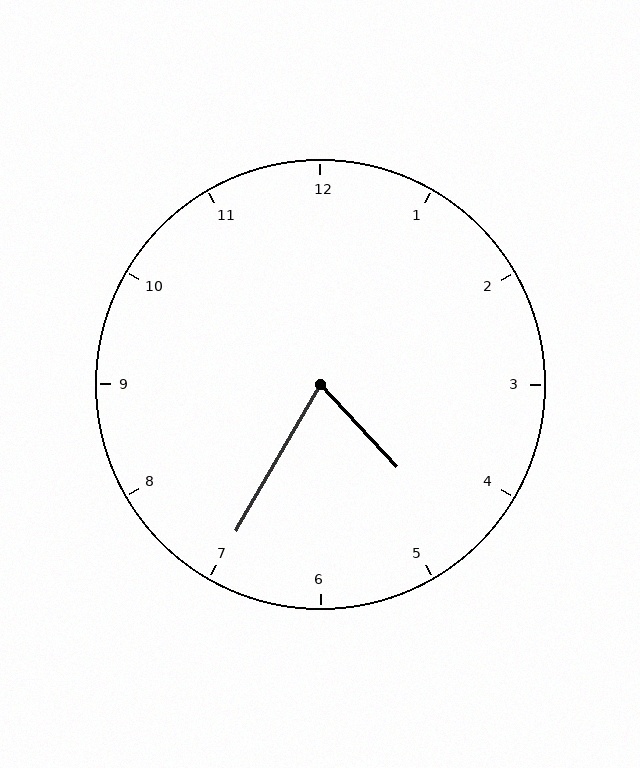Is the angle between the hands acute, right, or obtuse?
It is acute.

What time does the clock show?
4:35.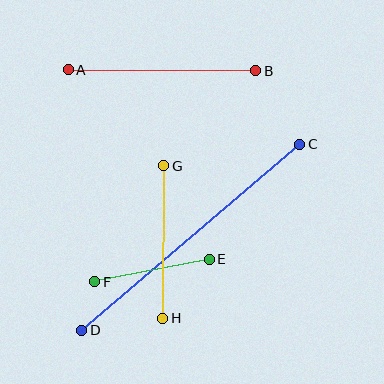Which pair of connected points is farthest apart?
Points C and D are farthest apart.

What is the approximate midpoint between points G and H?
The midpoint is at approximately (163, 242) pixels.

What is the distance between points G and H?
The distance is approximately 153 pixels.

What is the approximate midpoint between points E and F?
The midpoint is at approximately (152, 270) pixels.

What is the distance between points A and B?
The distance is approximately 187 pixels.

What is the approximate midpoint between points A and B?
The midpoint is at approximately (162, 70) pixels.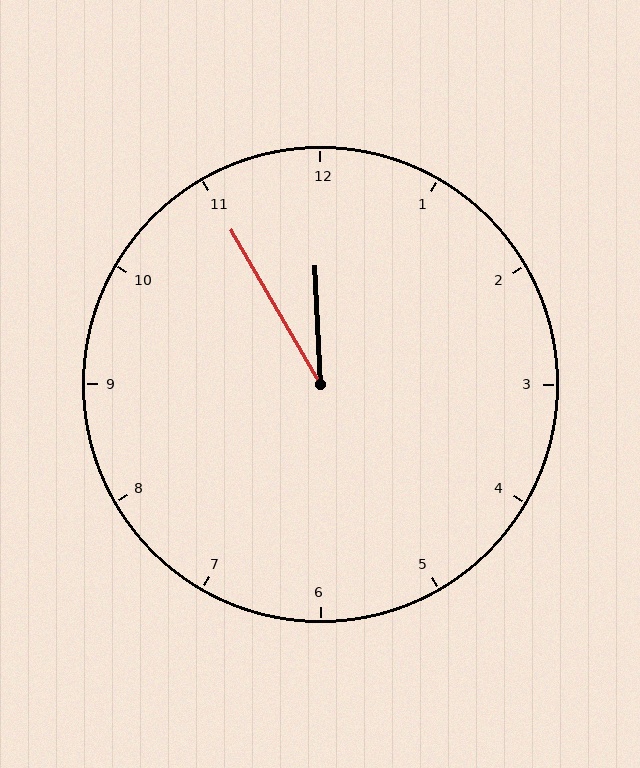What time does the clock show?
11:55.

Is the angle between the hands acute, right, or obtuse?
It is acute.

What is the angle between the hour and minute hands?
Approximately 28 degrees.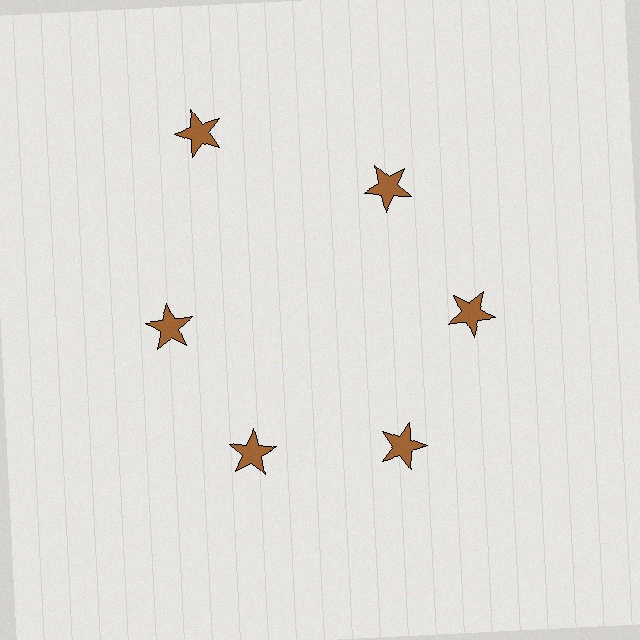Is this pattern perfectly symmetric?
No. The 6 brown stars are arranged in a ring, but one element near the 11 o'clock position is pushed outward from the center, breaking the 6-fold rotational symmetry.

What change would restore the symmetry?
The symmetry would be restored by moving it inward, back onto the ring so that all 6 stars sit at equal angles and equal distance from the center.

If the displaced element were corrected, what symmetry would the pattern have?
It would have 6-fold rotational symmetry — the pattern would map onto itself every 60 degrees.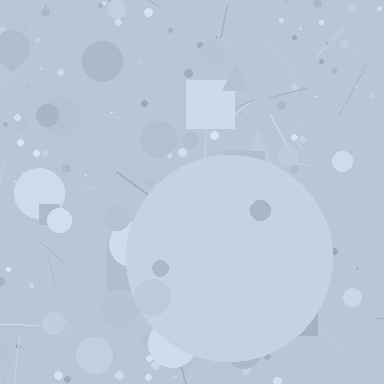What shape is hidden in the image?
A circle is hidden in the image.